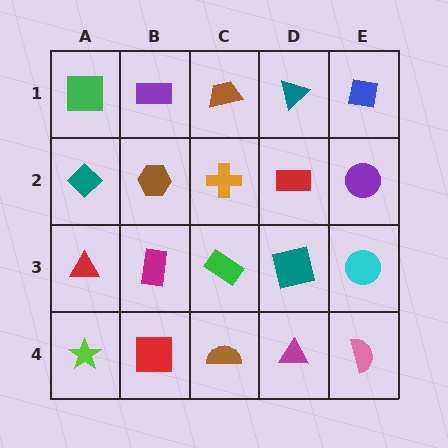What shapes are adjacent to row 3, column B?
A brown hexagon (row 2, column B), a red square (row 4, column B), a red triangle (row 3, column A), a green rectangle (row 3, column C).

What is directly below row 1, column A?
A teal diamond.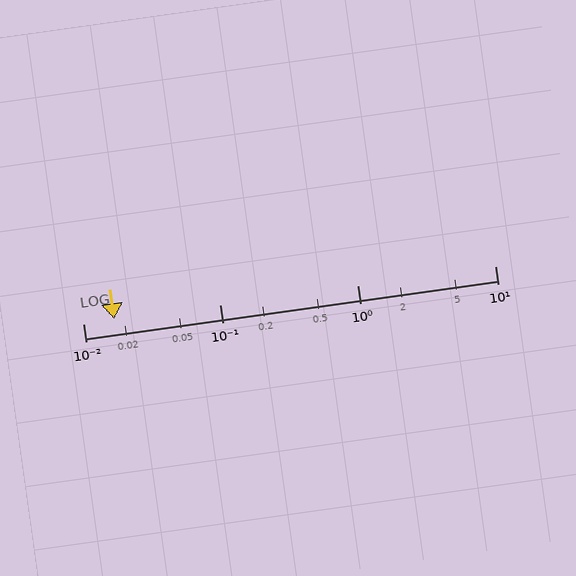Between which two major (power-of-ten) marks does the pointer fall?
The pointer is between 0.01 and 0.1.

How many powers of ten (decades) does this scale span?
The scale spans 3 decades, from 0.01 to 10.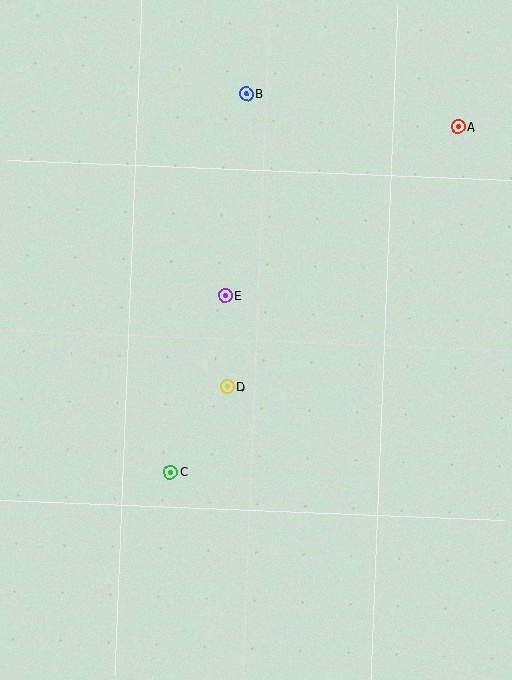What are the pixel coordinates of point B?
Point B is at (246, 94).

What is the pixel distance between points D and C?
The distance between D and C is 103 pixels.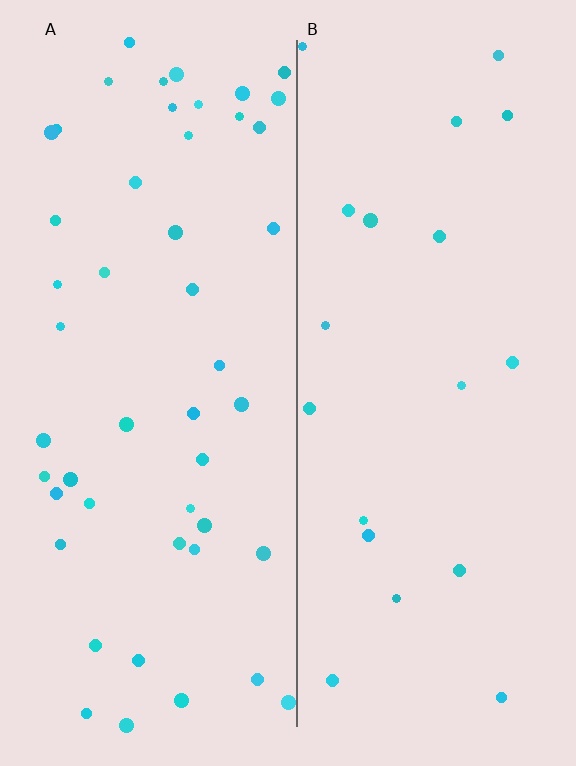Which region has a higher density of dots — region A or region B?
A (the left).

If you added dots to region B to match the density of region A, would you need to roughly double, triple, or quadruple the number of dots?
Approximately double.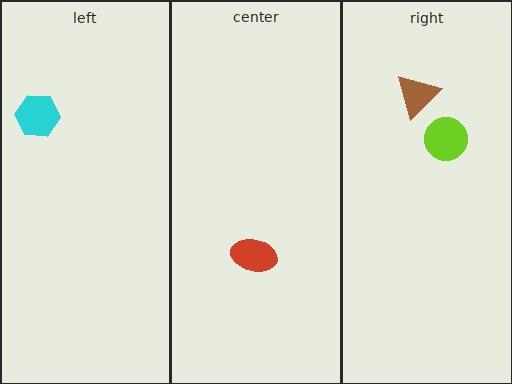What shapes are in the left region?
The cyan hexagon.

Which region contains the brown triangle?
The right region.